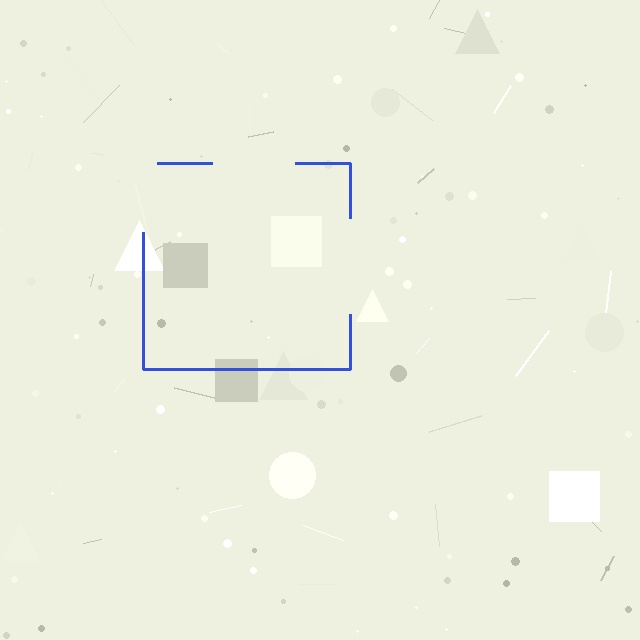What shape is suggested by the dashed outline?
The dashed outline suggests a square.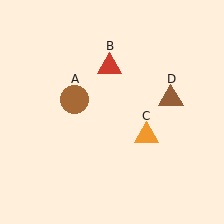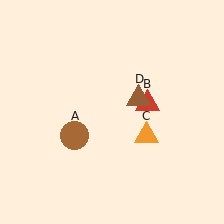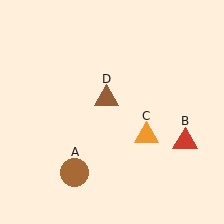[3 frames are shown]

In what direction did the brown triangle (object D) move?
The brown triangle (object D) moved left.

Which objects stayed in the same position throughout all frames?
Orange triangle (object C) remained stationary.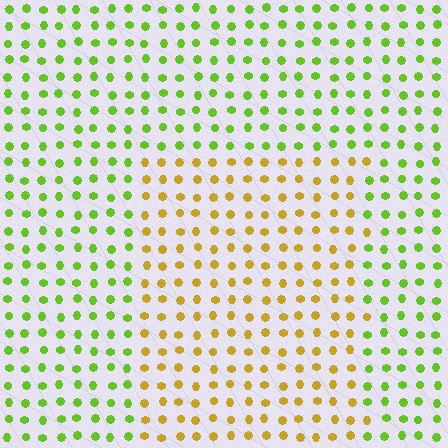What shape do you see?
I see a rectangle.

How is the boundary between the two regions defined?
The boundary is defined purely by a slight shift in hue (about 49 degrees). Spacing, size, and orientation are identical on both sides.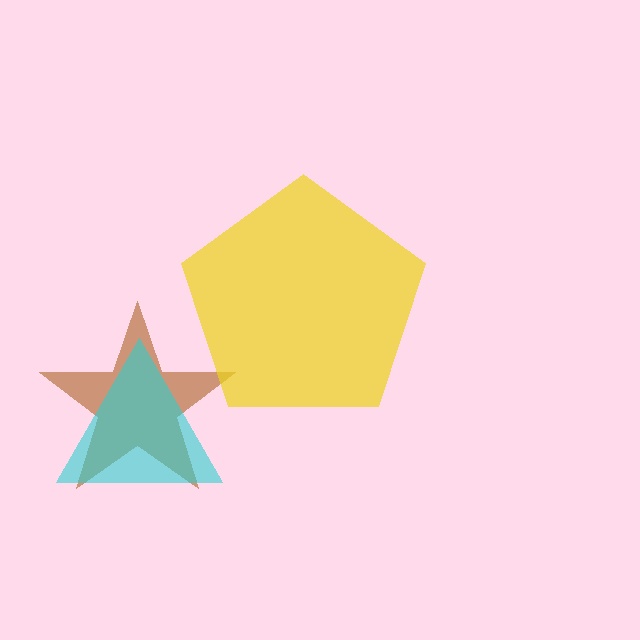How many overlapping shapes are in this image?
There are 3 overlapping shapes in the image.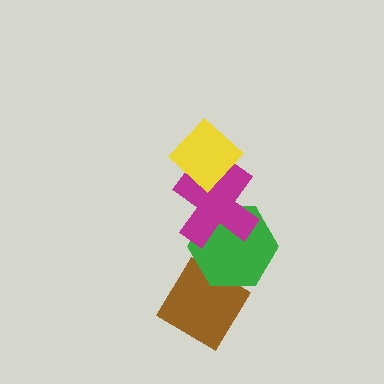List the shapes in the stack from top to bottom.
From top to bottom: the yellow diamond, the magenta cross, the green hexagon, the brown diamond.